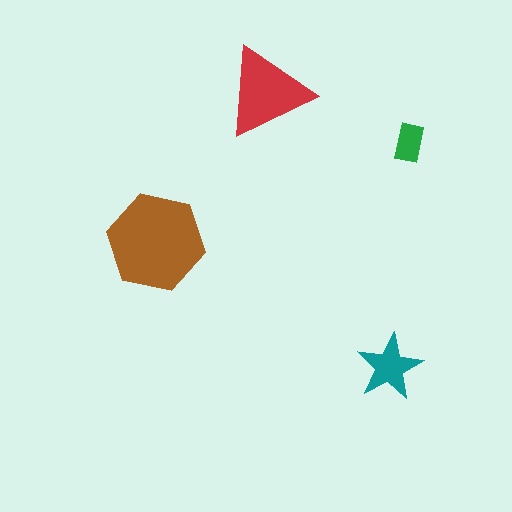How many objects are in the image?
There are 4 objects in the image.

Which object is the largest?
The brown hexagon.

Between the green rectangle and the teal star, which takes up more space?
The teal star.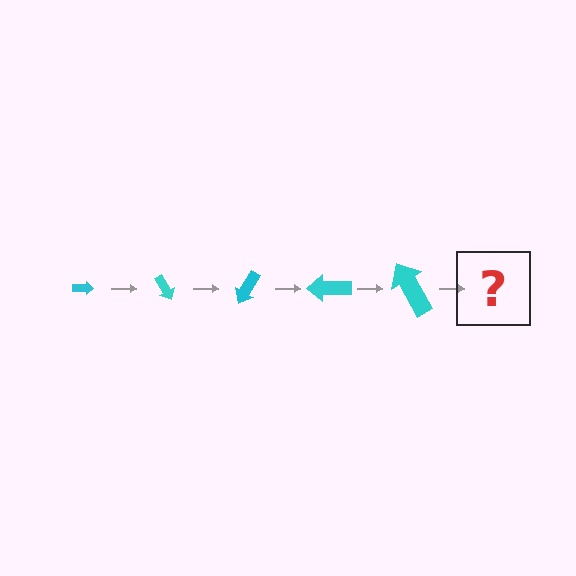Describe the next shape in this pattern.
It should be an arrow, larger than the previous one and rotated 300 degrees from the start.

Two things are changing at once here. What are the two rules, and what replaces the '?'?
The two rules are that the arrow grows larger each step and it rotates 60 degrees each step. The '?' should be an arrow, larger than the previous one and rotated 300 degrees from the start.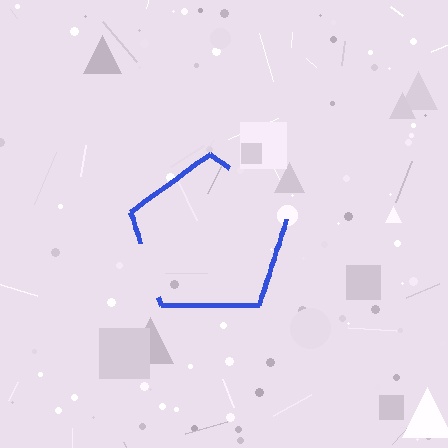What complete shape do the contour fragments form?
The contour fragments form a pentagon.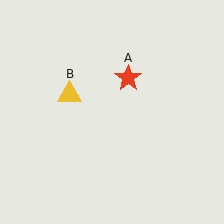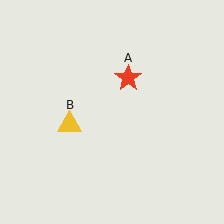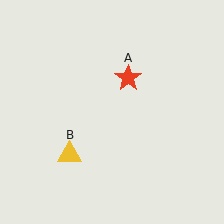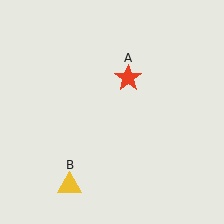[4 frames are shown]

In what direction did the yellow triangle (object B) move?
The yellow triangle (object B) moved down.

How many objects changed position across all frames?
1 object changed position: yellow triangle (object B).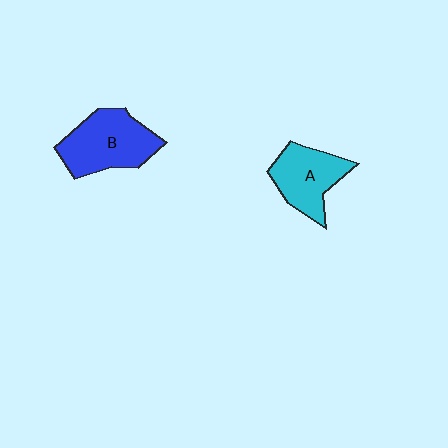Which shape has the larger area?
Shape B (blue).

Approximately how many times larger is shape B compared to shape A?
Approximately 1.3 times.